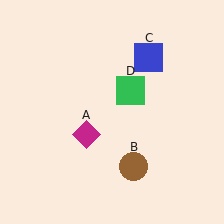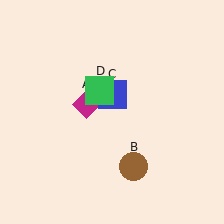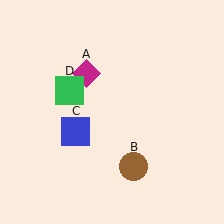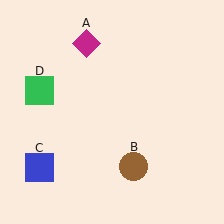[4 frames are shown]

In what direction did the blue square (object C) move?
The blue square (object C) moved down and to the left.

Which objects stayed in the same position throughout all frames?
Brown circle (object B) remained stationary.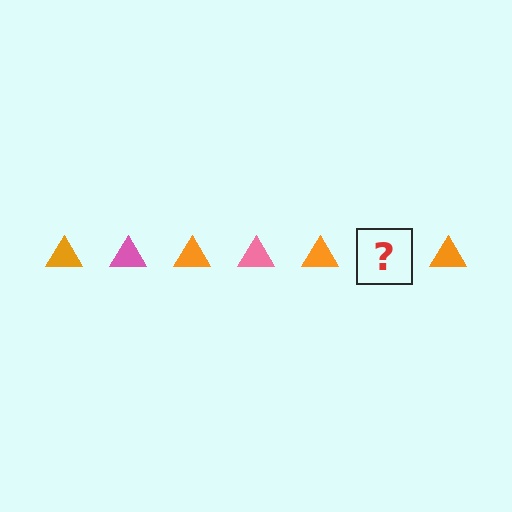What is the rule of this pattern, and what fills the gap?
The rule is that the pattern cycles through orange, pink triangles. The gap should be filled with a pink triangle.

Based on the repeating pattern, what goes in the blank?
The blank should be a pink triangle.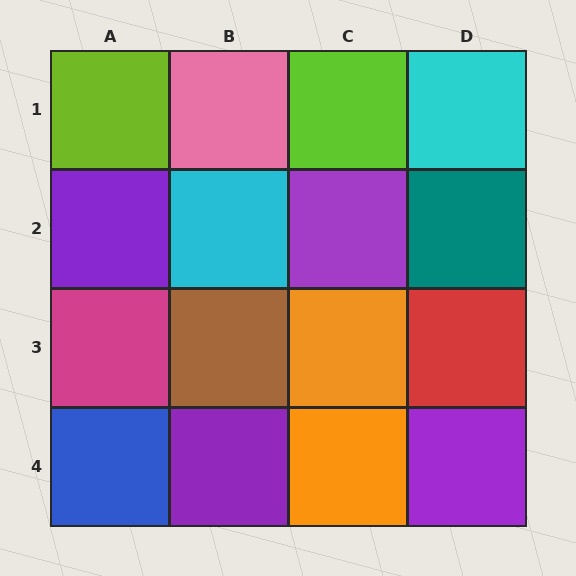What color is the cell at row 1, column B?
Pink.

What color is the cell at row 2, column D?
Teal.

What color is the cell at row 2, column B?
Cyan.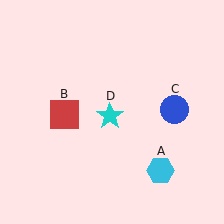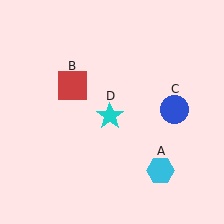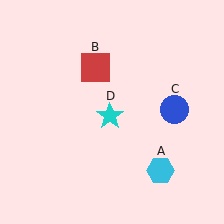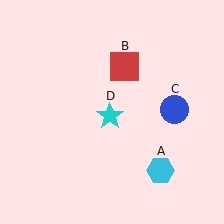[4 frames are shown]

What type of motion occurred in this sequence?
The red square (object B) rotated clockwise around the center of the scene.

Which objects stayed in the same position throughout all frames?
Cyan hexagon (object A) and blue circle (object C) and cyan star (object D) remained stationary.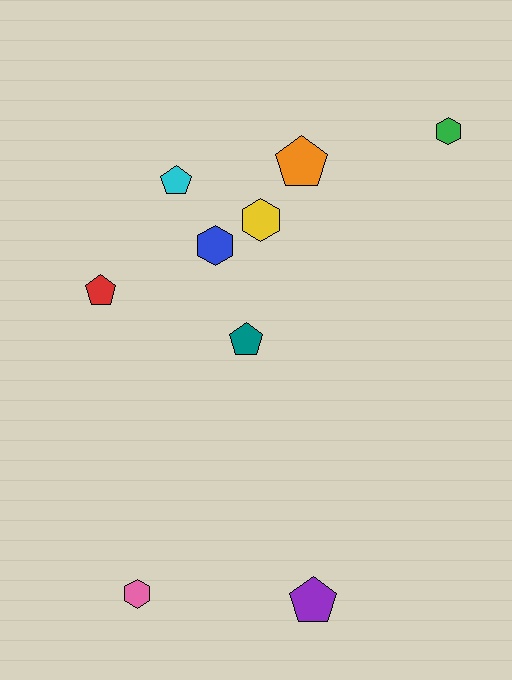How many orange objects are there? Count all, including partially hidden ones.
There is 1 orange object.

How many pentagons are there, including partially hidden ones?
There are 5 pentagons.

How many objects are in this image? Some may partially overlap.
There are 9 objects.